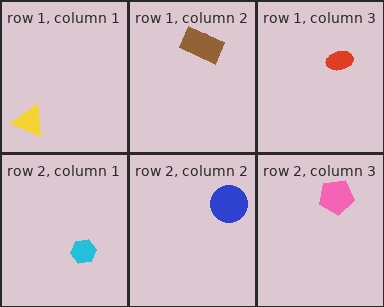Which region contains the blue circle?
The row 2, column 2 region.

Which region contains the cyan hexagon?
The row 2, column 1 region.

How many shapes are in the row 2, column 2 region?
1.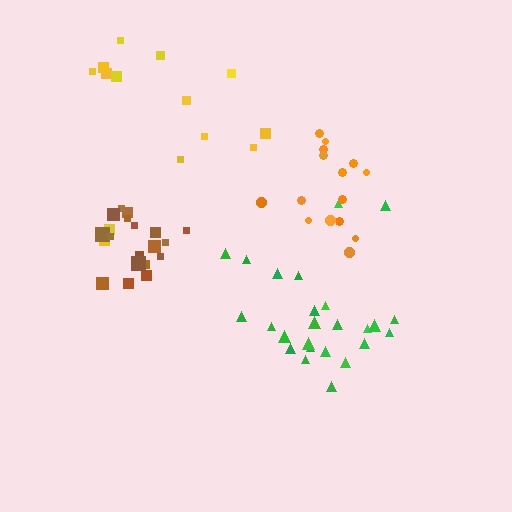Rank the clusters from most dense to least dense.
brown, orange, green, yellow.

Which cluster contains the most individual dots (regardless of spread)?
Green (25).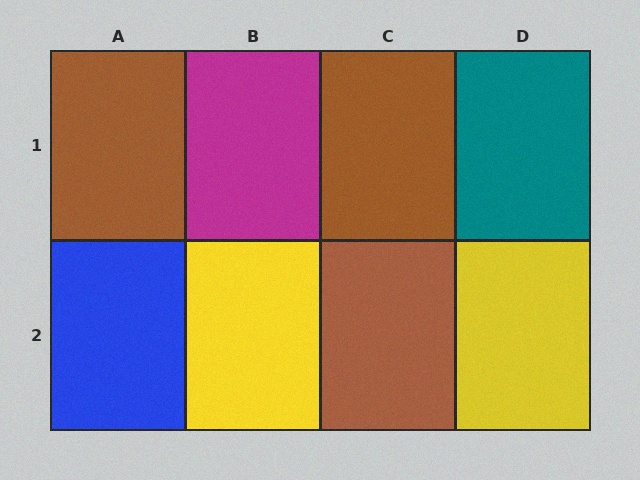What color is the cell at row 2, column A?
Blue.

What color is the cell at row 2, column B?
Yellow.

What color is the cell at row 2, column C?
Brown.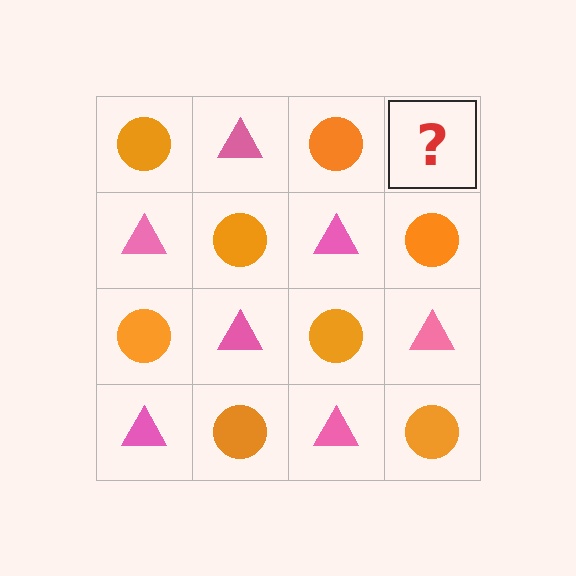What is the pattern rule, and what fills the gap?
The rule is that it alternates orange circle and pink triangle in a checkerboard pattern. The gap should be filled with a pink triangle.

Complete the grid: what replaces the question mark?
The question mark should be replaced with a pink triangle.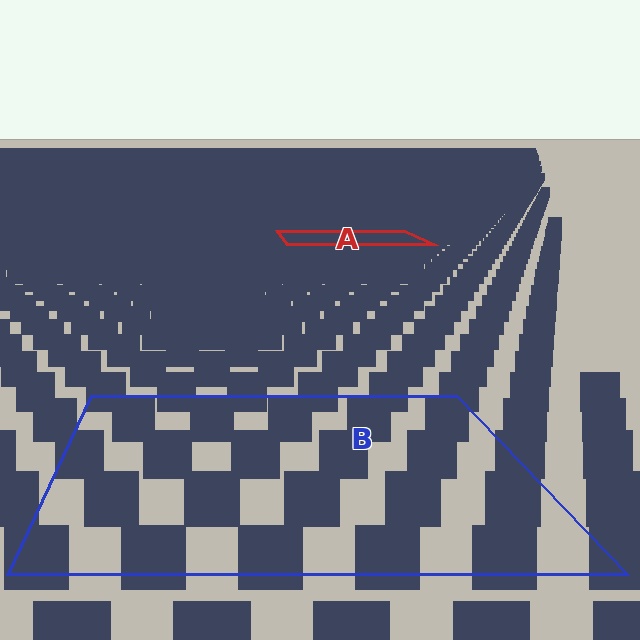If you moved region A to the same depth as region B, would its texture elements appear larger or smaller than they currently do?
They would appear larger. At a closer depth, the same texture elements are projected at a bigger on-screen size.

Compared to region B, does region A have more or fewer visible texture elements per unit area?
Region A has more texture elements per unit area — they are packed more densely because it is farther away.